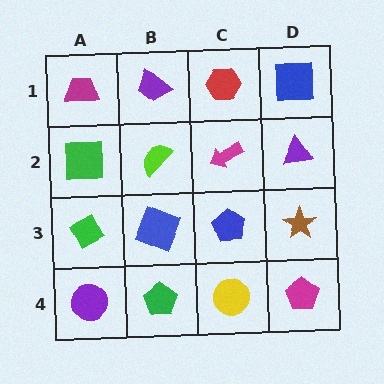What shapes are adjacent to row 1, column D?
A purple triangle (row 2, column D), a red hexagon (row 1, column C).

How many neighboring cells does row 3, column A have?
3.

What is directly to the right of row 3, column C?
A brown star.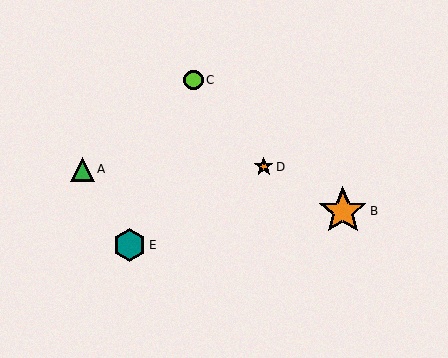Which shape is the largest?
The orange star (labeled B) is the largest.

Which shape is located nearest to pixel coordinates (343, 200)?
The orange star (labeled B) at (343, 211) is nearest to that location.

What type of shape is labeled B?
Shape B is an orange star.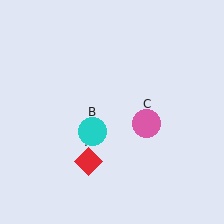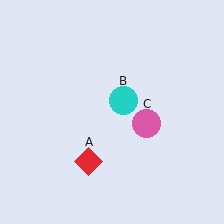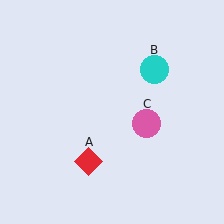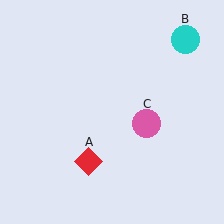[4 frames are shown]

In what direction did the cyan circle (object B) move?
The cyan circle (object B) moved up and to the right.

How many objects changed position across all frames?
1 object changed position: cyan circle (object B).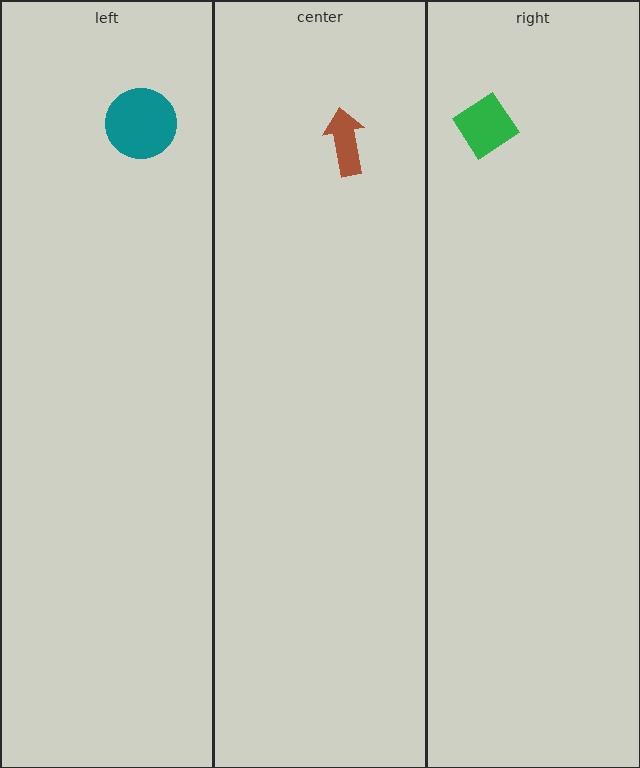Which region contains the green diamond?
The right region.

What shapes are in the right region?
The green diamond.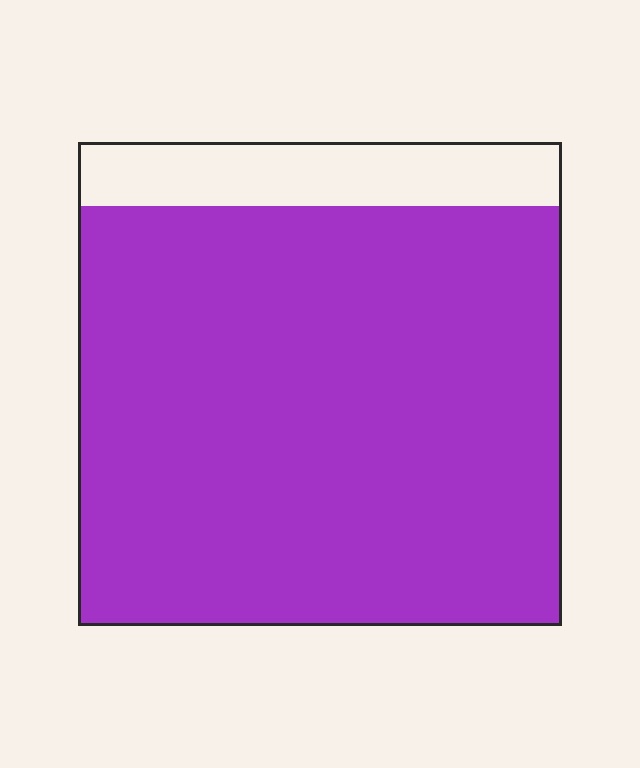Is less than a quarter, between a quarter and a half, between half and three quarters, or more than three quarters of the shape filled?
More than three quarters.